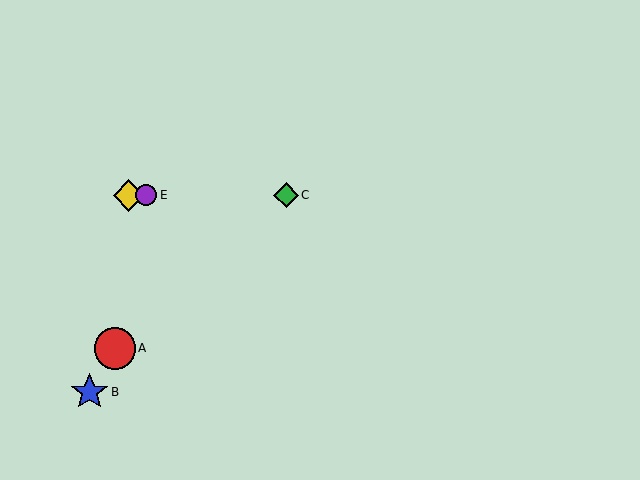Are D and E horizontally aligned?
Yes, both are at y≈195.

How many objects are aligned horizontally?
3 objects (C, D, E) are aligned horizontally.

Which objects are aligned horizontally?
Objects C, D, E are aligned horizontally.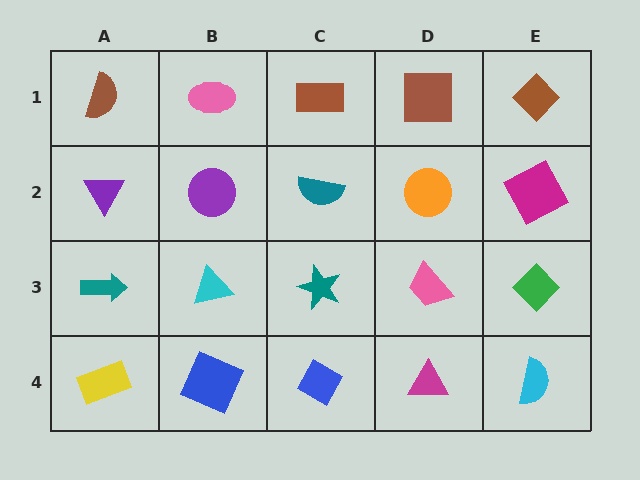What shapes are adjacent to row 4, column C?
A teal star (row 3, column C), a blue square (row 4, column B), a magenta triangle (row 4, column D).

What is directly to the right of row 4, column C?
A magenta triangle.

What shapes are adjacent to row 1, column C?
A teal semicircle (row 2, column C), a pink ellipse (row 1, column B), a brown square (row 1, column D).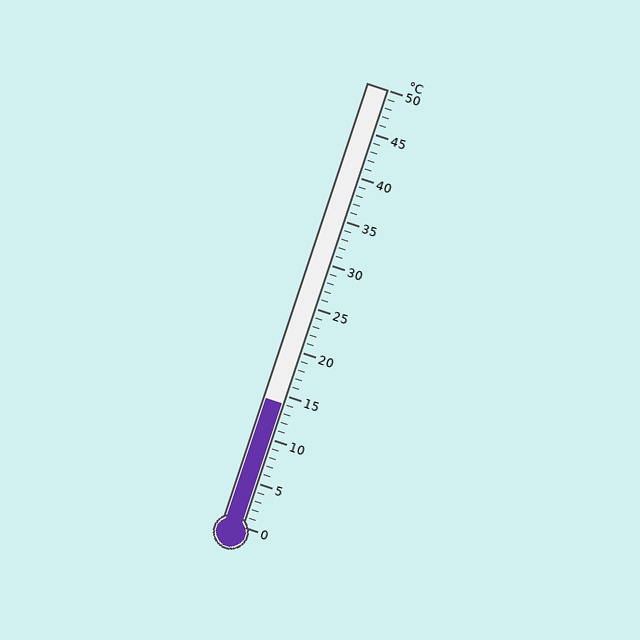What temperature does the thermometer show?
The thermometer shows approximately 14°C.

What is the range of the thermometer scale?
The thermometer scale ranges from 0°C to 50°C.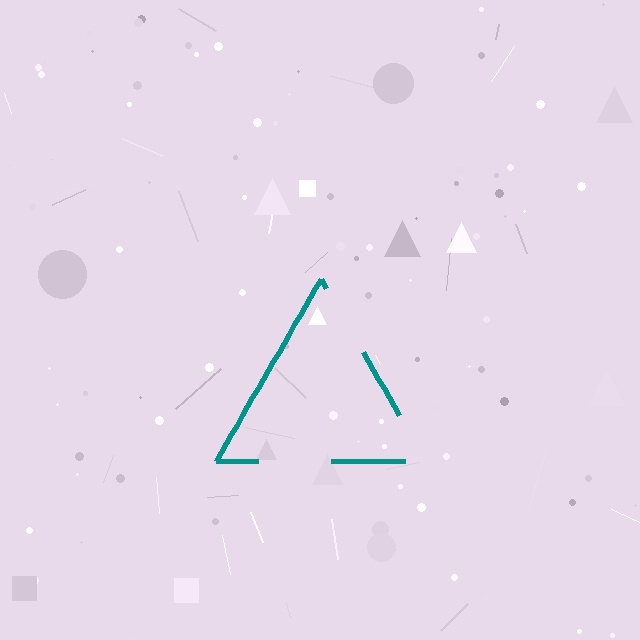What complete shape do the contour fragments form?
The contour fragments form a triangle.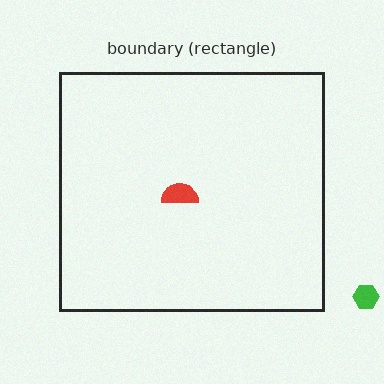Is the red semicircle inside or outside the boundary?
Inside.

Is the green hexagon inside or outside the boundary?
Outside.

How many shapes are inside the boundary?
1 inside, 1 outside.